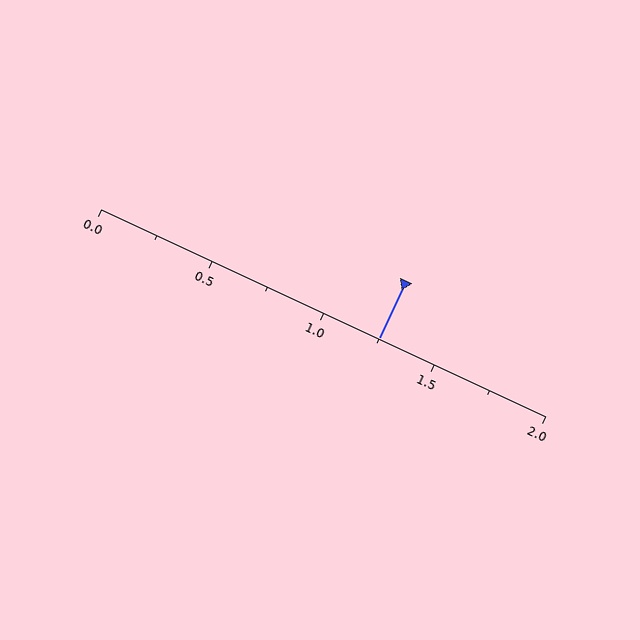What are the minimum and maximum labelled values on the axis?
The axis runs from 0.0 to 2.0.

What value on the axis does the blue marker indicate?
The marker indicates approximately 1.25.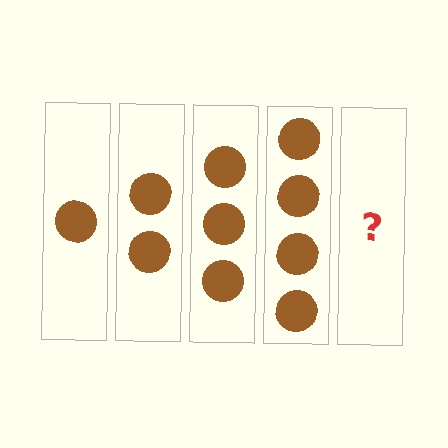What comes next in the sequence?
The next element should be 5 circles.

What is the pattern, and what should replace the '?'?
The pattern is that each step adds one more circle. The '?' should be 5 circles.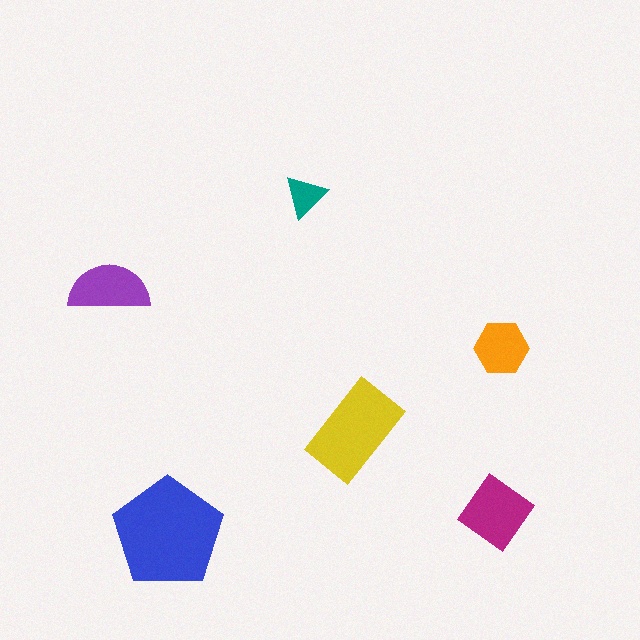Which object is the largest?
The blue pentagon.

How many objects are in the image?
There are 6 objects in the image.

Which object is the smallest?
The teal triangle.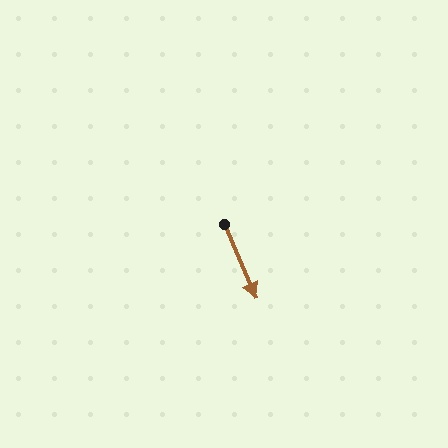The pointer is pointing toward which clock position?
Roughly 5 o'clock.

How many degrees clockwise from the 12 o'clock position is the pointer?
Approximately 156 degrees.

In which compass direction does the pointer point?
Southeast.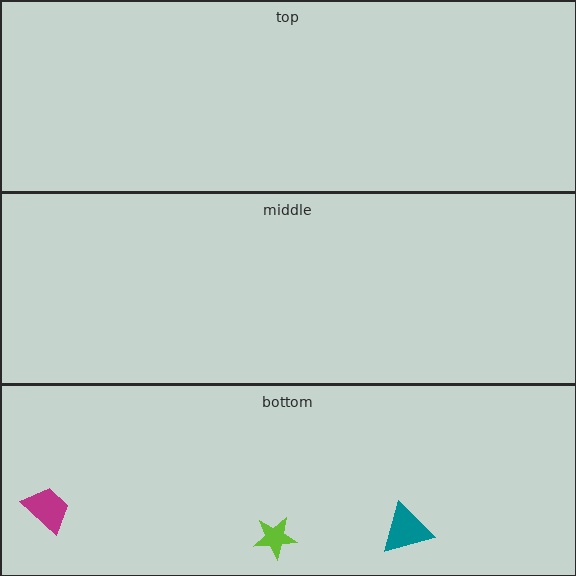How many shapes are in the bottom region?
3.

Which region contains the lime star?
The bottom region.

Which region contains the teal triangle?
The bottom region.